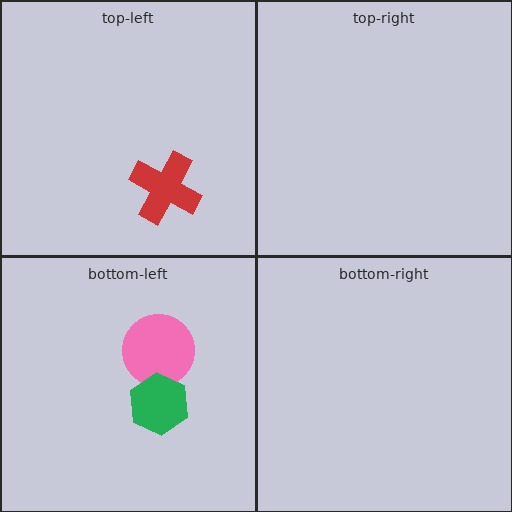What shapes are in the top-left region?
The red cross.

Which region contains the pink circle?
The bottom-left region.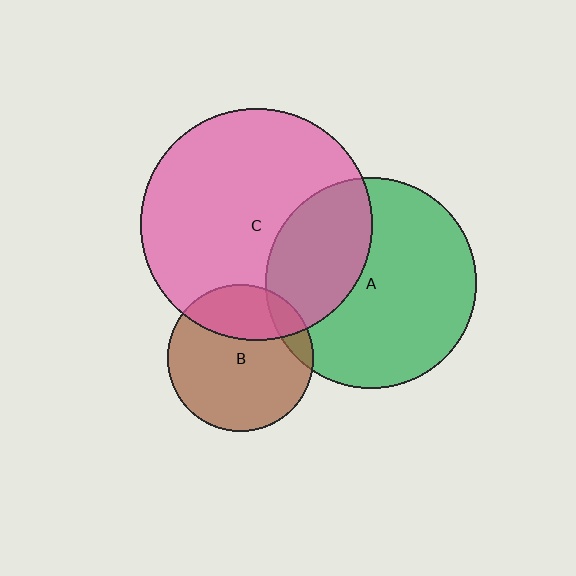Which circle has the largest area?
Circle C (pink).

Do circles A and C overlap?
Yes.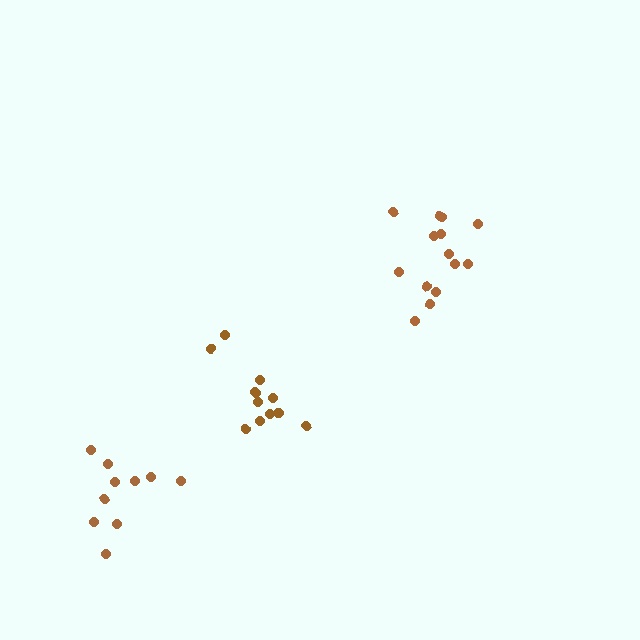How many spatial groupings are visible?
There are 3 spatial groupings.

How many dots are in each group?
Group 1: 14 dots, Group 2: 13 dots, Group 3: 10 dots (37 total).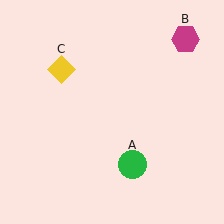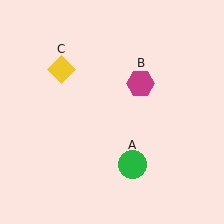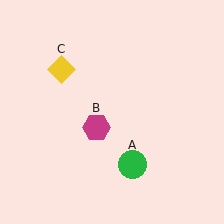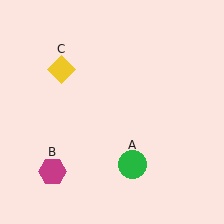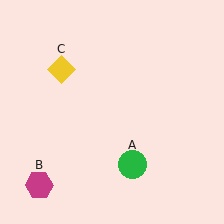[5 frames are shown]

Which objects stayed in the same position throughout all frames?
Green circle (object A) and yellow diamond (object C) remained stationary.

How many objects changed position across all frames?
1 object changed position: magenta hexagon (object B).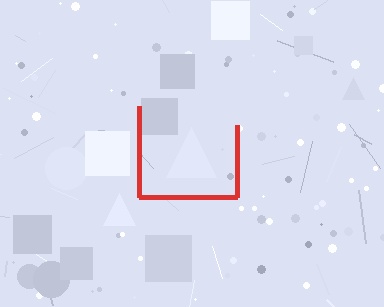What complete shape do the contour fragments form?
The contour fragments form a square.